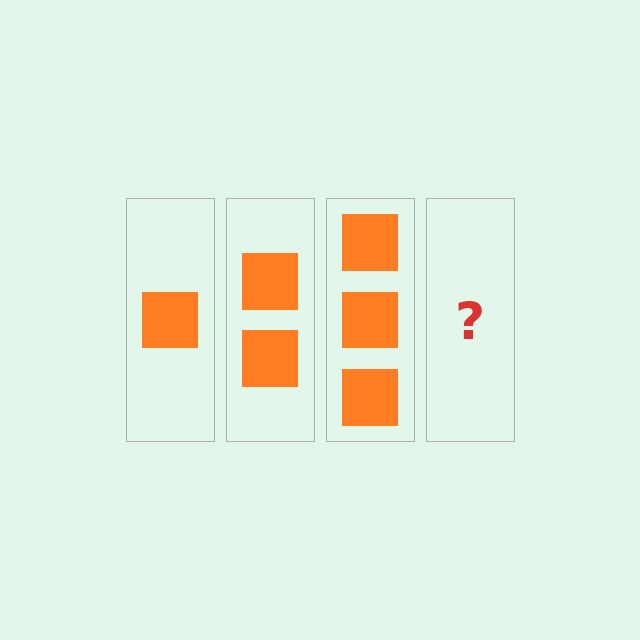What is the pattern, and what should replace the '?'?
The pattern is that each step adds one more square. The '?' should be 4 squares.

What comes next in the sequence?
The next element should be 4 squares.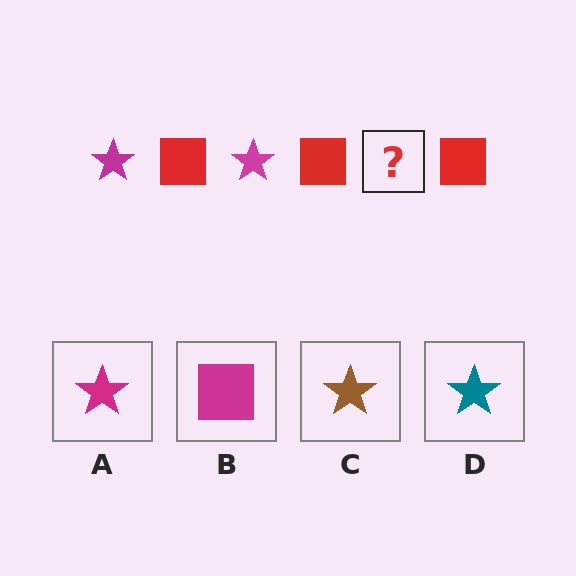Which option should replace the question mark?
Option A.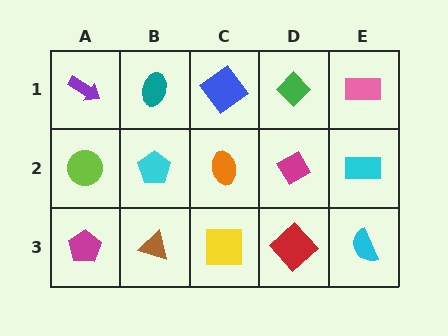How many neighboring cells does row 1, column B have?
3.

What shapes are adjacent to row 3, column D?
A magenta diamond (row 2, column D), a yellow square (row 3, column C), a cyan semicircle (row 3, column E).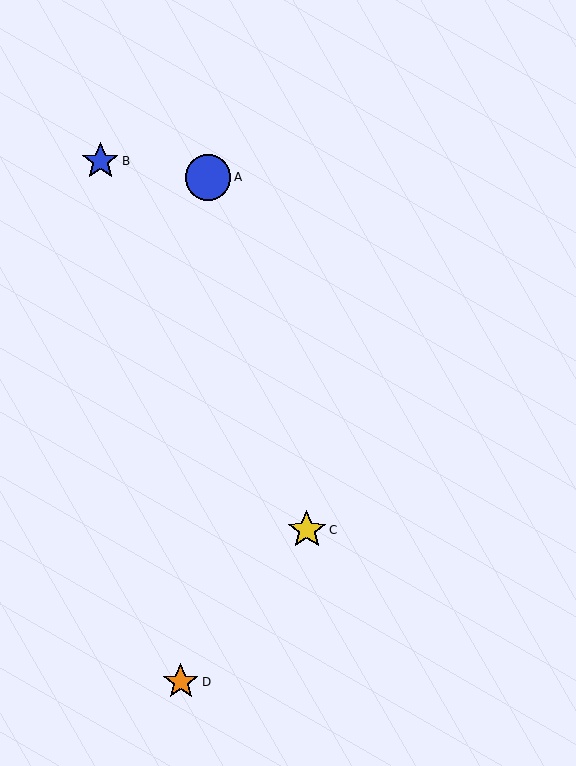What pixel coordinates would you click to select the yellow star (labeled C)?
Click at (307, 530) to select the yellow star C.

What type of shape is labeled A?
Shape A is a blue circle.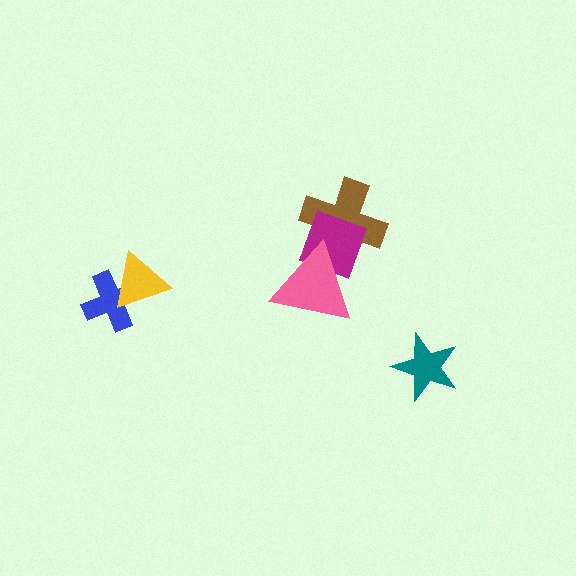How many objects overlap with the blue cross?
1 object overlaps with the blue cross.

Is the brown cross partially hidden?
Yes, it is partially covered by another shape.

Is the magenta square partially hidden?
Yes, it is partially covered by another shape.